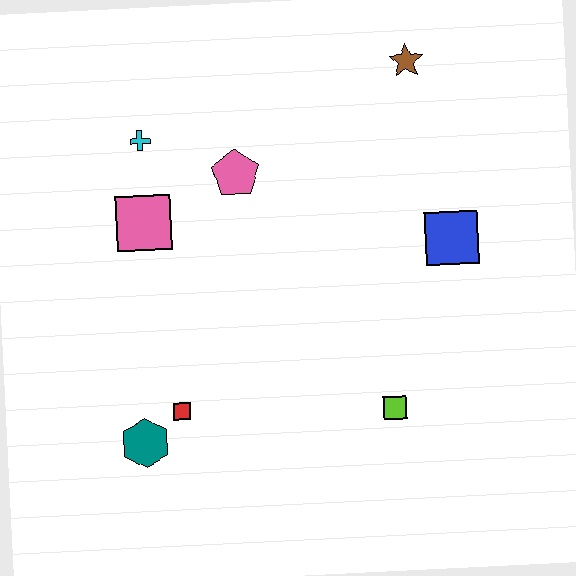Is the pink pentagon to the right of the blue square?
No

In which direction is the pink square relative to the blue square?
The pink square is to the left of the blue square.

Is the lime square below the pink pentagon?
Yes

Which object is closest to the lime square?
The blue square is closest to the lime square.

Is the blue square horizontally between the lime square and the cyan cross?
No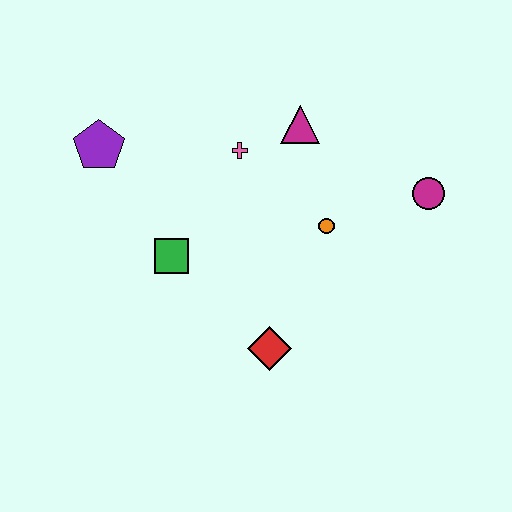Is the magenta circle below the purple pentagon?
Yes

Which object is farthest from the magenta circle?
The purple pentagon is farthest from the magenta circle.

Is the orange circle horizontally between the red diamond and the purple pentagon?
No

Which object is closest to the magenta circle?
The orange circle is closest to the magenta circle.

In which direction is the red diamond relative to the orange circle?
The red diamond is below the orange circle.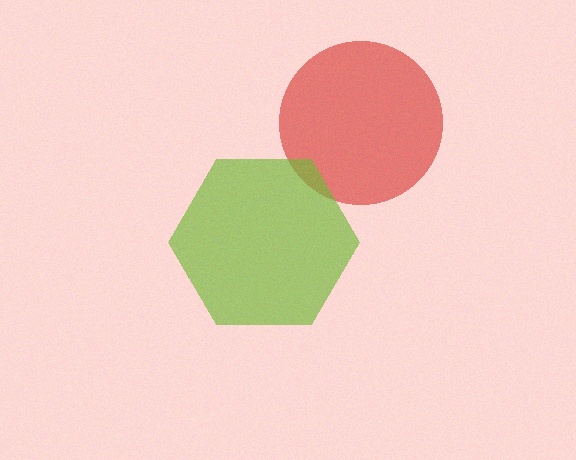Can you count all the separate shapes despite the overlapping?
Yes, there are 2 separate shapes.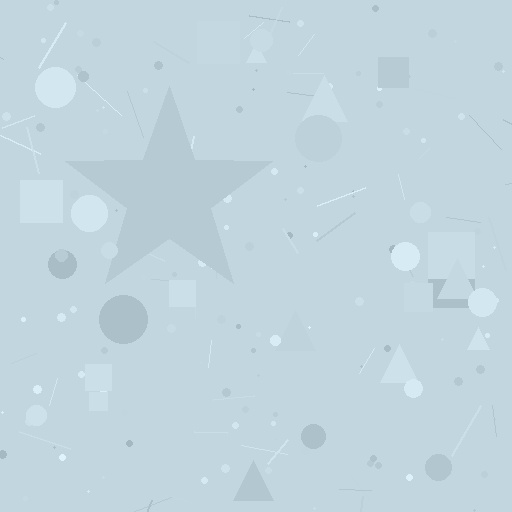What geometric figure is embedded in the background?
A star is embedded in the background.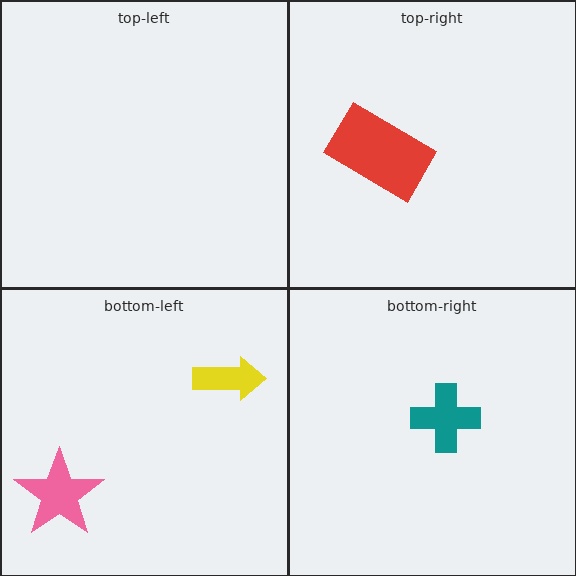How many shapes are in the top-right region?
1.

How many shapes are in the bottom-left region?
2.